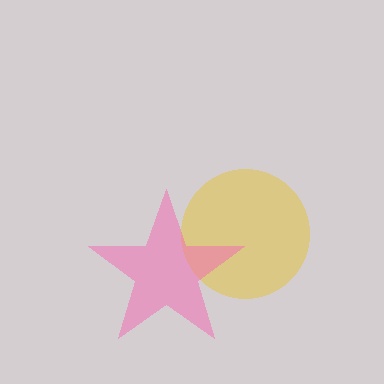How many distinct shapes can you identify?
There are 2 distinct shapes: a yellow circle, a pink star.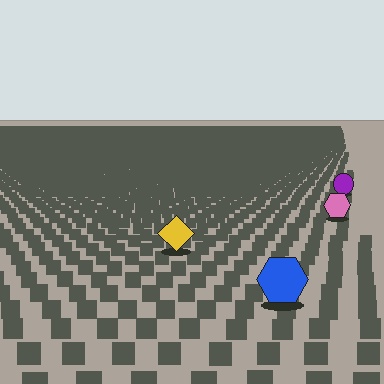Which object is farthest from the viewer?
The purple circle is farthest from the viewer. It appears smaller and the ground texture around it is denser.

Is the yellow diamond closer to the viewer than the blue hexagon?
No. The blue hexagon is closer — you can tell from the texture gradient: the ground texture is coarser near it.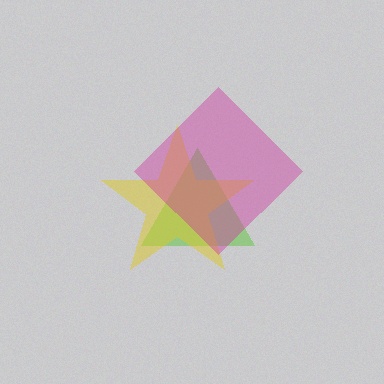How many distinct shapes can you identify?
There are 3 distinct shapes: a lime triangle, a yellow star, a magenta diamond.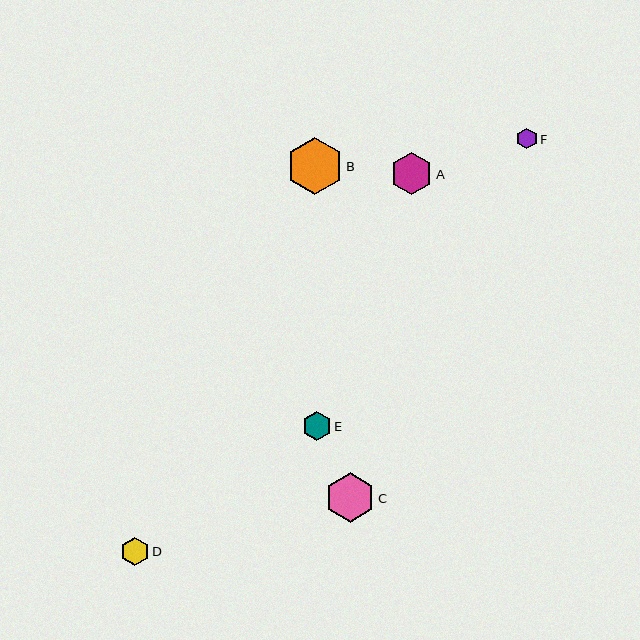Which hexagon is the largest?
Hexagon B is the largest with a size of approximately 57 pixels.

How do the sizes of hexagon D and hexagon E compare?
Hexagon D and hexagon E are approximately the same size.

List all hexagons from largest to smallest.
From largest to smallest: B, C, A, D, E, F.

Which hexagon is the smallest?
Hexagon F is the smallest with a size of approximately 21 pixels.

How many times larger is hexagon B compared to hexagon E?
Hexagon B is approximately 2.0 times the size of hexagon E.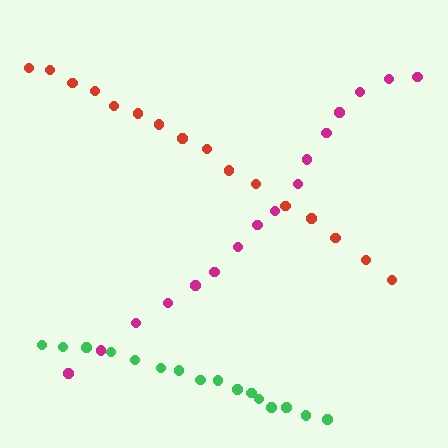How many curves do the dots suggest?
There are 3 distinct paths.